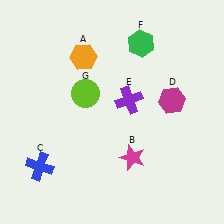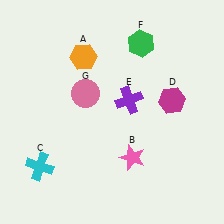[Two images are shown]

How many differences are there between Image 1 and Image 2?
There are 3 differences between the two images.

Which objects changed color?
B changed from magenta to pink. C changed from blue to cyan. G changed from lime to pink.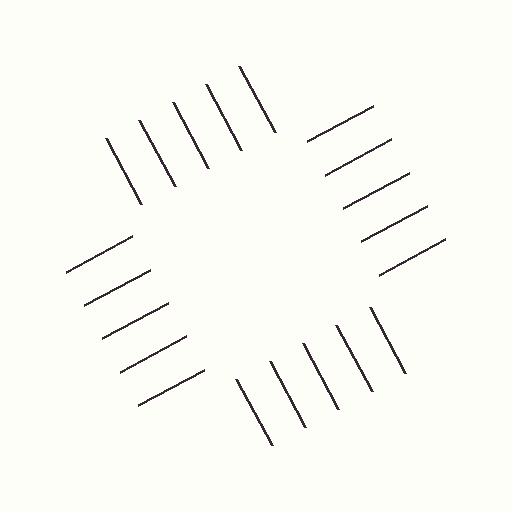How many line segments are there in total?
20 — 5 along each of the 4 edges.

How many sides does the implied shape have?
4 sides — the line-ends trace a square.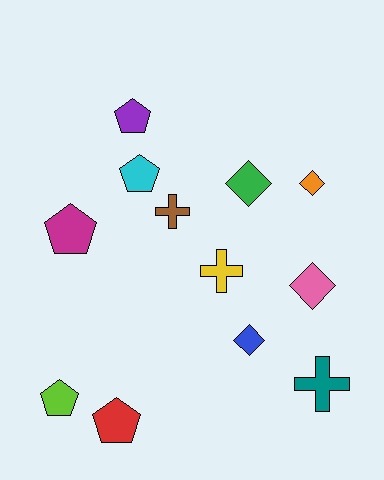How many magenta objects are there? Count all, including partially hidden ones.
There is 1 magenta object.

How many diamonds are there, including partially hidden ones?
There are 4 diamonds.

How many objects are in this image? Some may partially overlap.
There are 12 objects.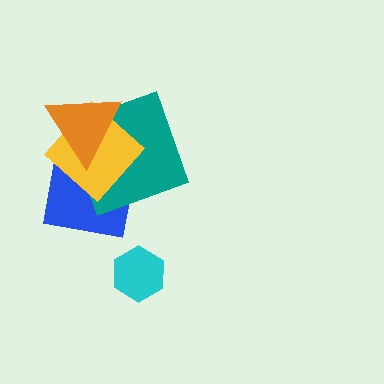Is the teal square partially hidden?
Yes, it is partially covered by another shape.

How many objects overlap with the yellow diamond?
3 objects overlap with the yellow diamond.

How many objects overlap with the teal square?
3 objects overlap with the teal square.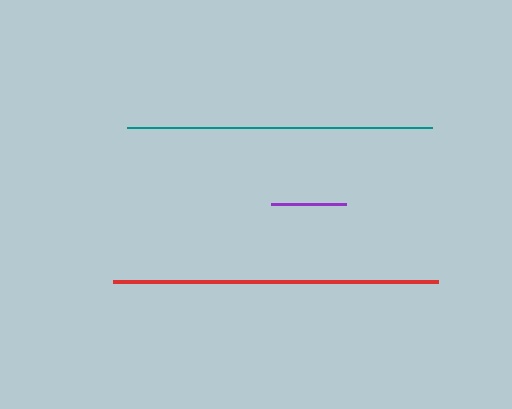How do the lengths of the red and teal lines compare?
The red and teal lines are approximately the same length.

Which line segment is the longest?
The red line is the longest at approximately 325 pixels.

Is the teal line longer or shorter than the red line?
The red line is longer than the teal line.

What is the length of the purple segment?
The purple segment is approximately 75 pixels long.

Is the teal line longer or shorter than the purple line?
The teal line is longer than the purple line.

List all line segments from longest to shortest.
From longest to shortest: red, teal, purple.